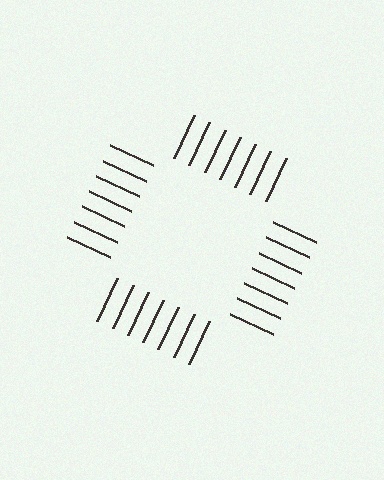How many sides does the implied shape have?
4 sides — the line-ends trace a square.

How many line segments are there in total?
28 — 7 along each of the 4 edges.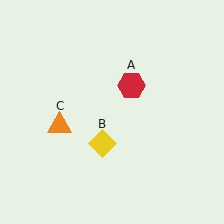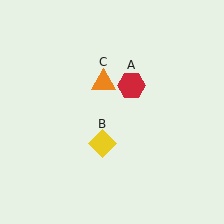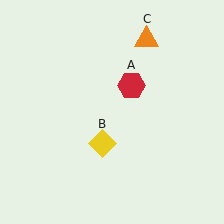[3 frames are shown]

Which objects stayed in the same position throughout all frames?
Red hexagon (object A) and yellow diamond (object B) remained stationary.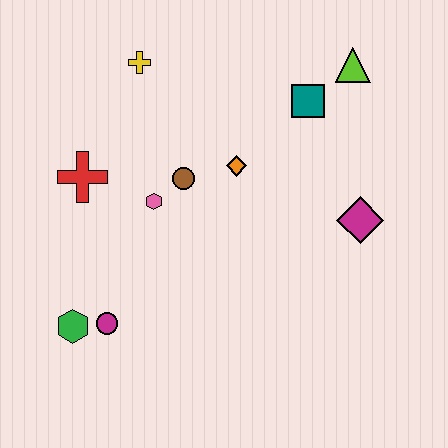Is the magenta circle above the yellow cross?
No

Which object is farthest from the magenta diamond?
The green hexagon is farthest from the magenta diamond.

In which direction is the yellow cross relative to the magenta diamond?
The yellow cross is to the left of the magenta diamond.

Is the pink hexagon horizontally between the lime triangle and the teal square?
No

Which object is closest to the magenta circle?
The green hexagon is closest to the magenta circle.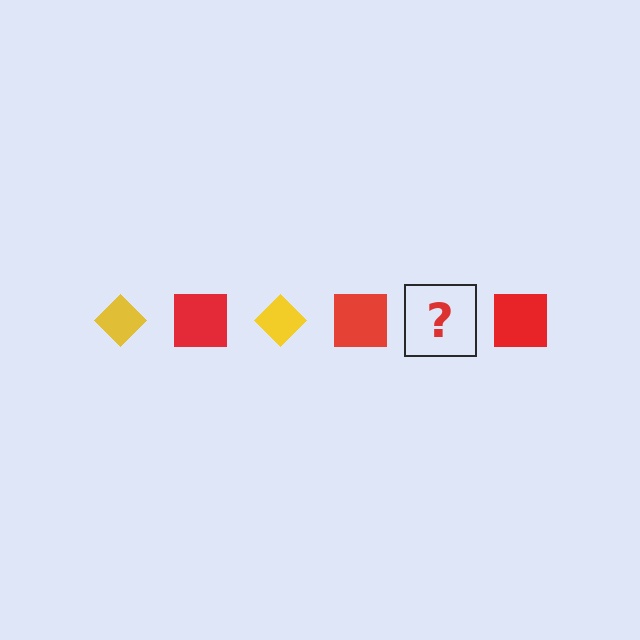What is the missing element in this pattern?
The missing element is a yellow diamond.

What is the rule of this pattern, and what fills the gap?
The rule is that the pattern alternates between yellow diamond and red square. The gap should be filled with a yellow diamond.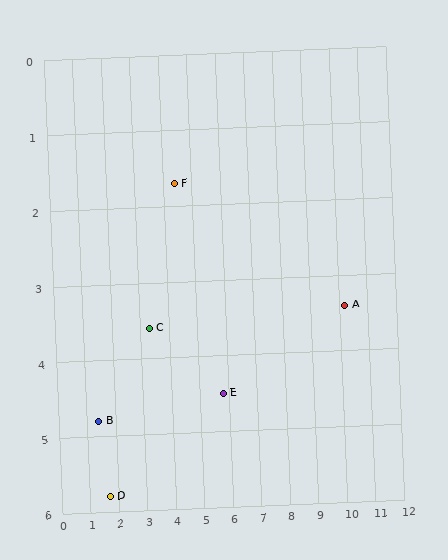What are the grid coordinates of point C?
Point C is at approximately (3.3, 3.6).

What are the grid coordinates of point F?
Point F is at approximately (4.4, 1.7).